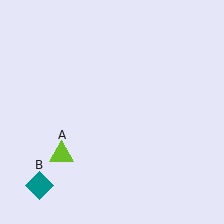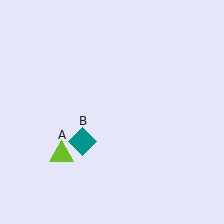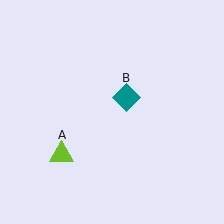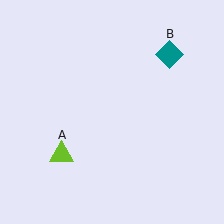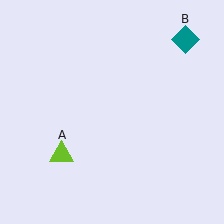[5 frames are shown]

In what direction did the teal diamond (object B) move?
The teal diamond (object B) moved up and to the right.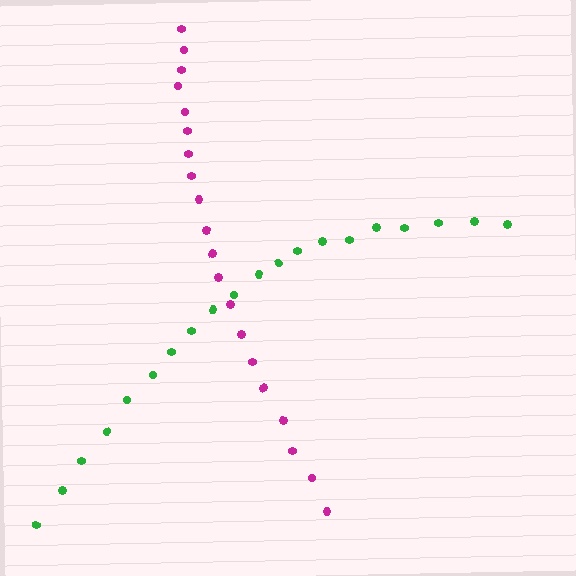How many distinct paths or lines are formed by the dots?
There are 2 distinct paths.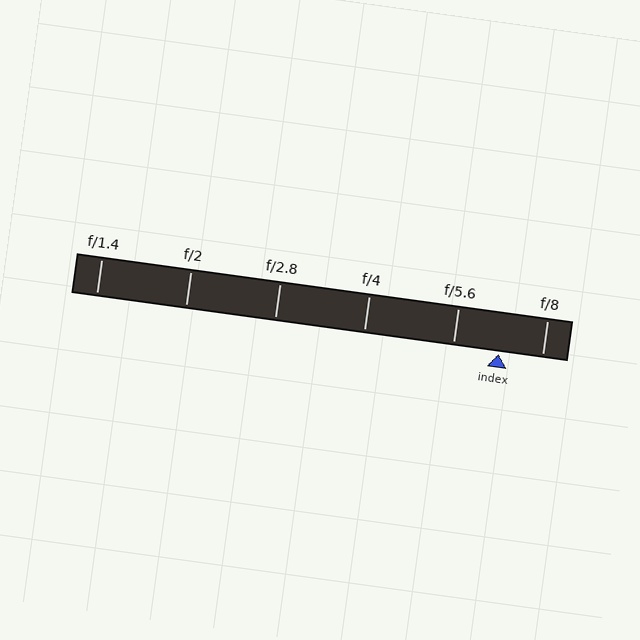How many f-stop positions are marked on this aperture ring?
There are 6 f-stop positions marked.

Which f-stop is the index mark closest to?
The index mark is closest to f/8.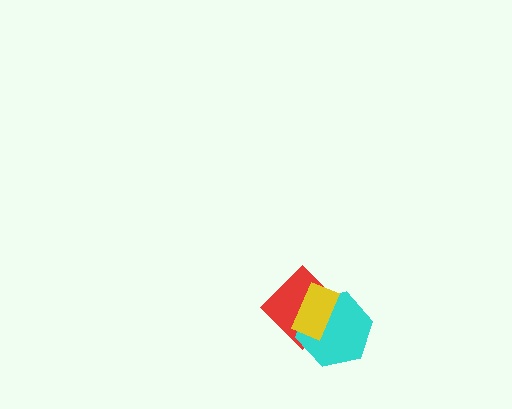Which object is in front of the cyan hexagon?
The yellow rectangle is in front of the cyan hexagon.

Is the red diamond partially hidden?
Yes, it is partially covered by another shape.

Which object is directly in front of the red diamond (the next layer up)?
The cyan hexagon is directly in front of the red diamond.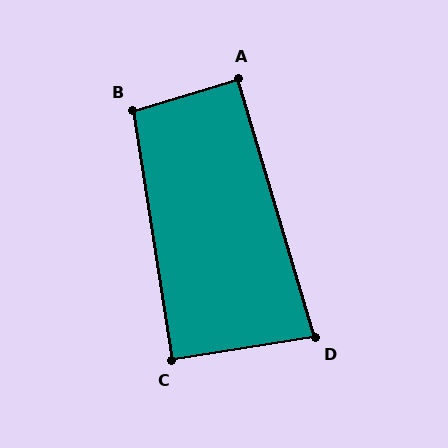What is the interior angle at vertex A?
Approximately 90 degrees (approximately right).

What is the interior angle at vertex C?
Approximately 90 degrees (approximately right).